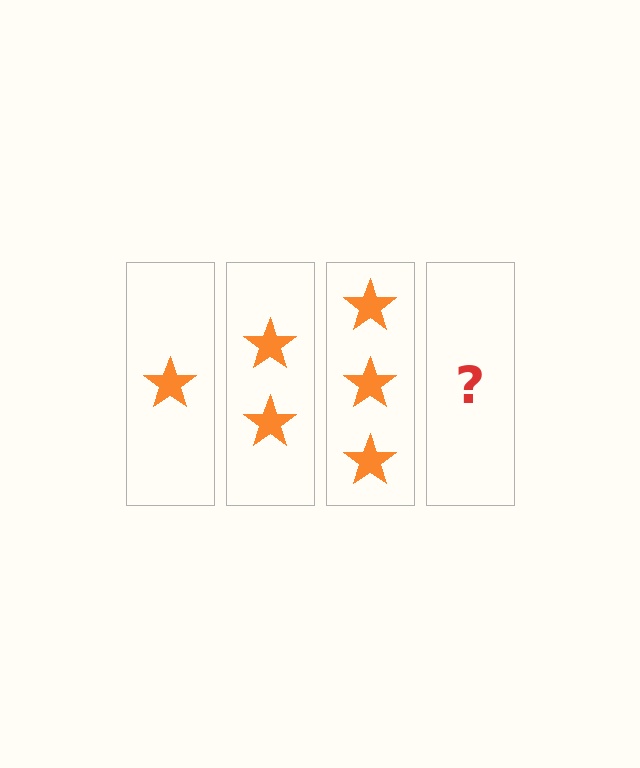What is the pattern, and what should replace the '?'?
The pattern is that each step adds one more star. The '?' should be 4 stars.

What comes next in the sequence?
The next element should be 4 stars.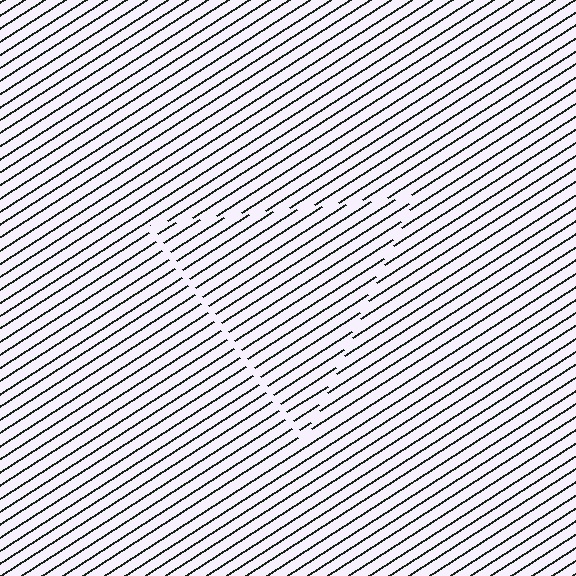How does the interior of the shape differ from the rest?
The interior of the shape contains the same grating, shifted by half a period — the contour is defined by the phase discontinuity where line-ends from the inner and outer gratings abut.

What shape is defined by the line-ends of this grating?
An illusory triangle. The interior of the shape contains the same grating, shifted by half a period — the contour is defined by the phase discontinuity where line-ends from the inner and outer gratings abut.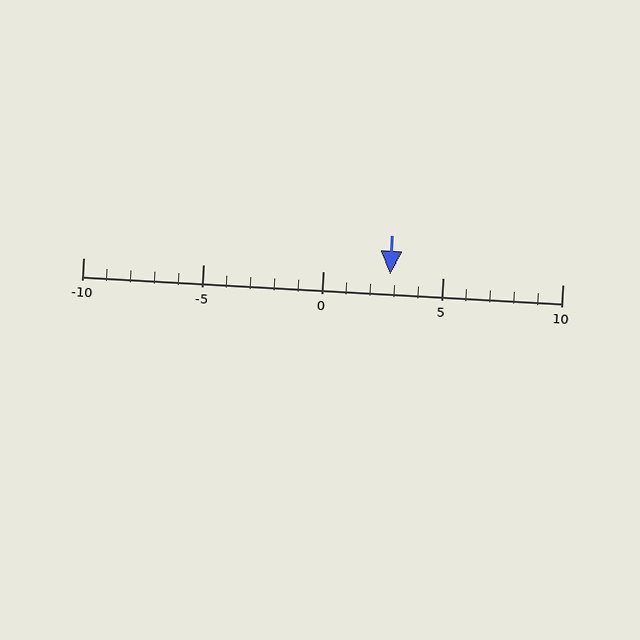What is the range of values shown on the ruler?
The ruler shows values from -10 to 10.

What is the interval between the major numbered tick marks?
The major tick marks are spaced 5 units apart.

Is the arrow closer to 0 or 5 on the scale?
The arrow is closer to 5.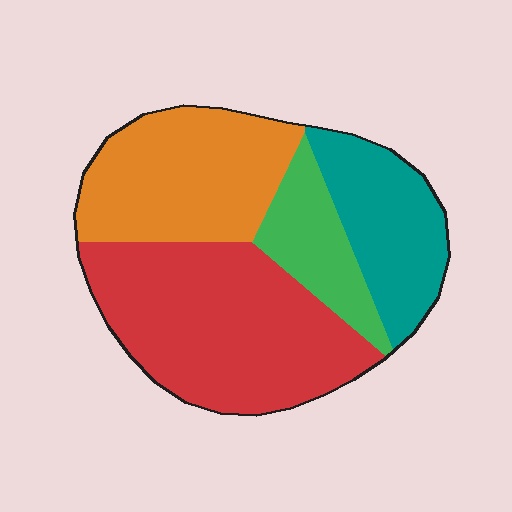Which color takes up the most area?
Red, at roughly 40%.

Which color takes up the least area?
Green, at roughly 15%.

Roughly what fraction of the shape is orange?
Orange takes up about one quarter (1/4) of the shape.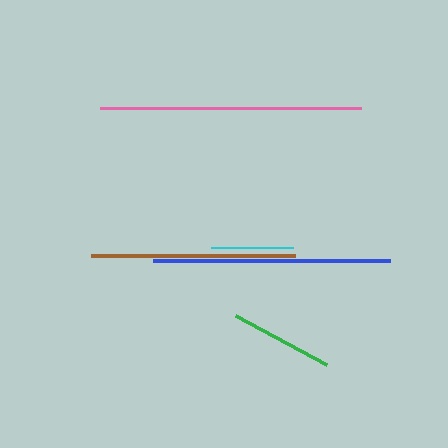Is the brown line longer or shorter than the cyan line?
The brown line is longer than the cyan line.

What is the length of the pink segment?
The pink segment is approximately 261 pixels long.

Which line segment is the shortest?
The cyan line is the shortest at approximately 82 pixels.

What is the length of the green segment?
The green segment is approximately 104 pixels long.